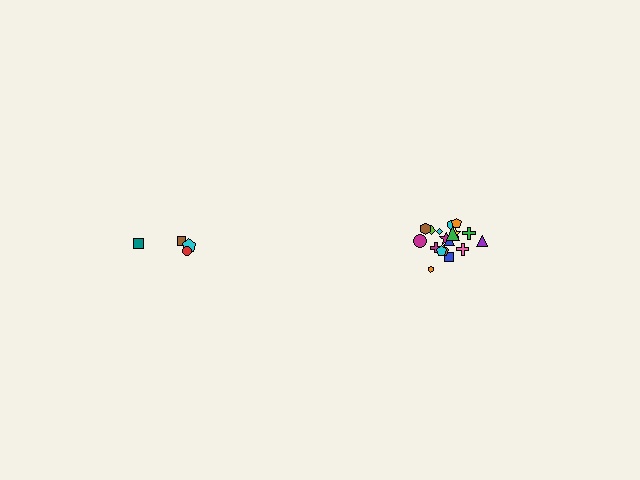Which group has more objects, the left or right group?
The right group.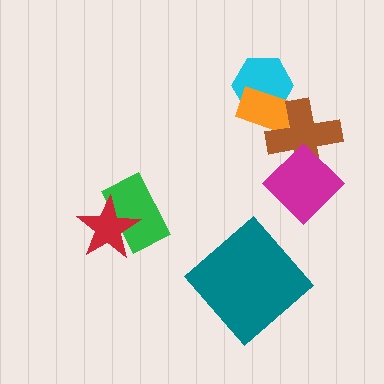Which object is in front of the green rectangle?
The red star is in front of the green rectangle.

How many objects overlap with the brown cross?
2 objects overlap with the brown cross.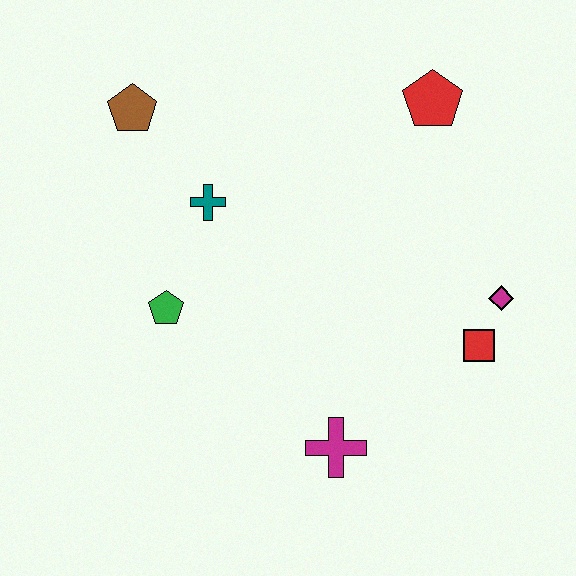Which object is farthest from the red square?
The brown pentagon is farthest from the red square.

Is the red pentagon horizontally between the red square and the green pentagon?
Yes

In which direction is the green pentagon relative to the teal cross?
The green pentagon is below the teal cross.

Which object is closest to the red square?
The magenta diamond is closest to the red square.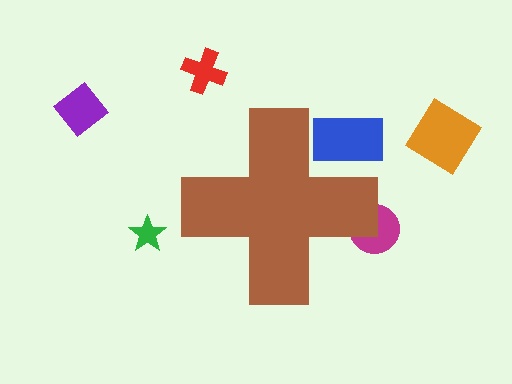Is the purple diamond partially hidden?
No, the purple diamond is fully visible.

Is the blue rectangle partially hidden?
Yes, the blue rectangle is partially hidden behind the brown cross.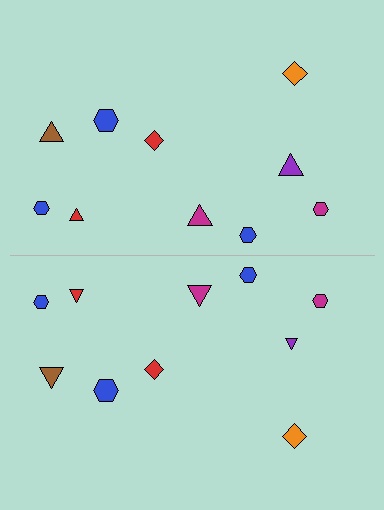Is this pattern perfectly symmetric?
No, the pattern is not perfectly symmetric. The purple triangle on the bottom side has a different size than its mirror counterpart.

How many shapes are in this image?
There are 20 shapes in this image.